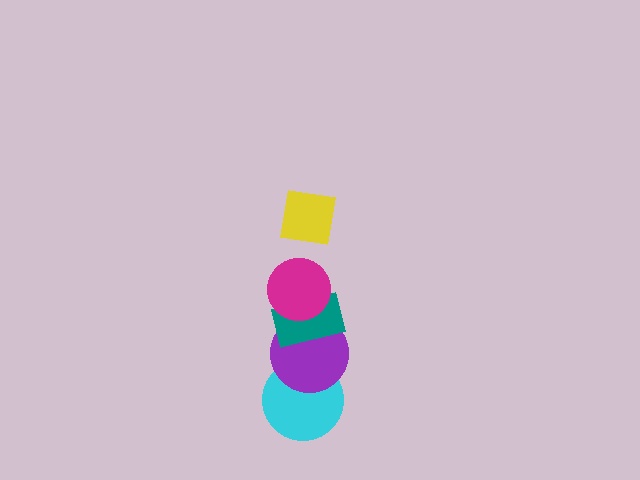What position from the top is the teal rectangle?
The teal rectangle is 3rd from the top.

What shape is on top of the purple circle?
The teal rectangle is on top of the purple circle.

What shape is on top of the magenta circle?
The yellow square is on top of the magenta circle.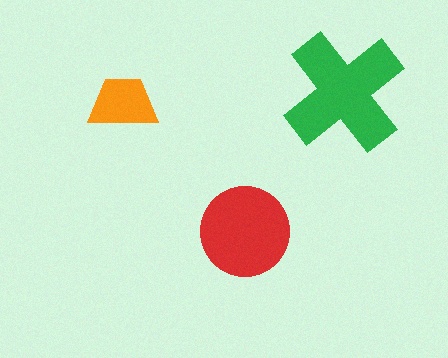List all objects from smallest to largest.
The orange trapezoid, the red circle, the green cross.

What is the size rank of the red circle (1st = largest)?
2nd.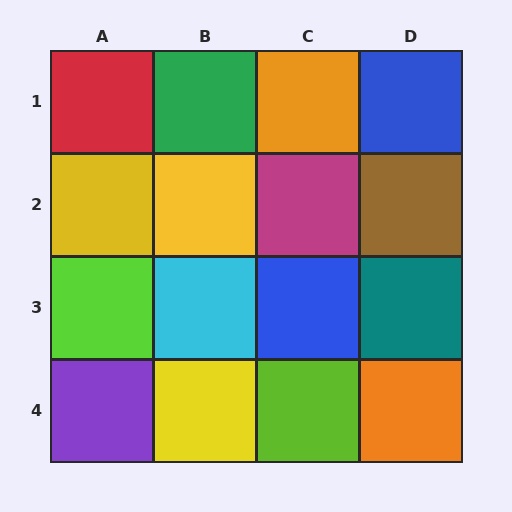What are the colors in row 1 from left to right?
Red, green, orange, blue.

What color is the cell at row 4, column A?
Purple.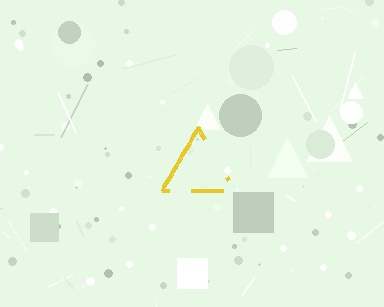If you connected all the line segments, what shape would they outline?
They would outline a triangle.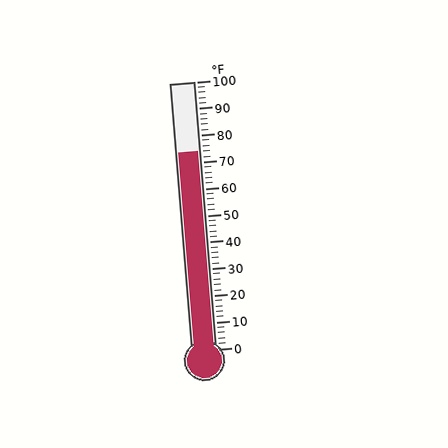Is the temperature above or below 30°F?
The temperature is above 30°F.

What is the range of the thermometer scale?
The thermometer scale ranges from 0°F to 100°F.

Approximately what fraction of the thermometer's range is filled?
The thermometer is filled to approximately 75% of its range.